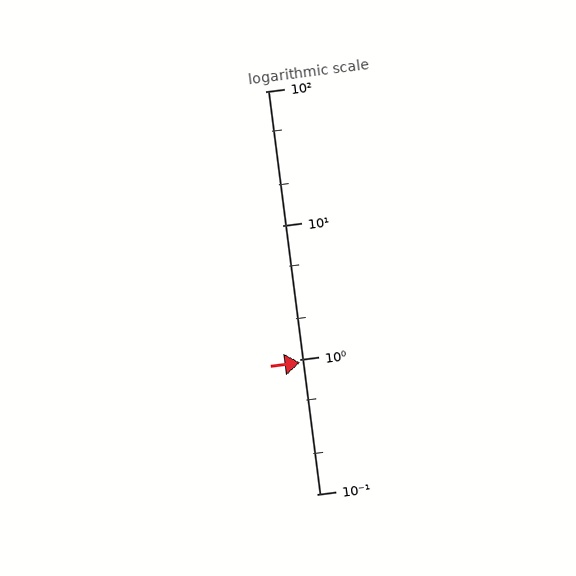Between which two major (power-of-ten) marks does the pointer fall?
The pointer is between 0.1 and 1.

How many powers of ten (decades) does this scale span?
The scale spans 3 decades, from 0.1 to 100.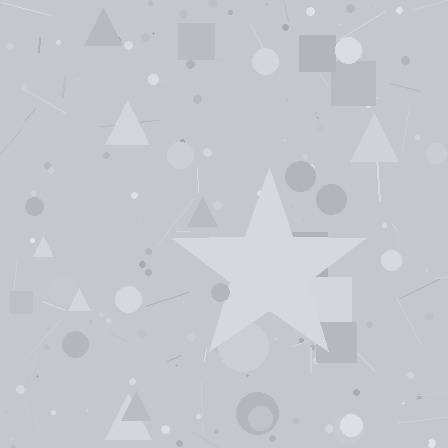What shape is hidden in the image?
A star is hidden in the image.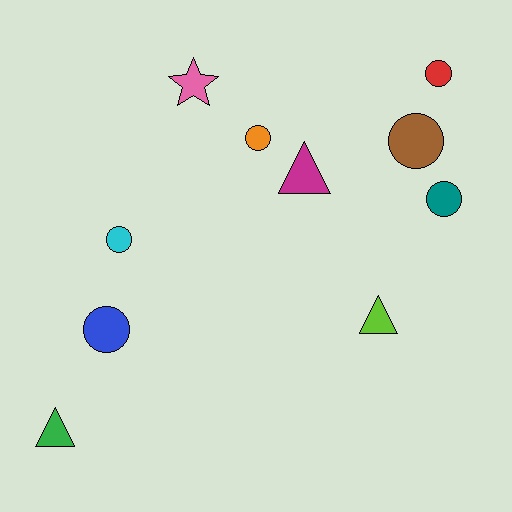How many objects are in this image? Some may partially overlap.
There are 10 objects.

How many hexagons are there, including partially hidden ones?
There are no hexagons.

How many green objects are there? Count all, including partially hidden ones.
There is 1 green object.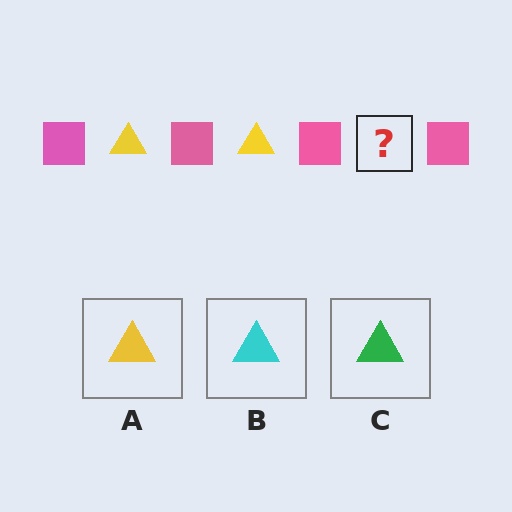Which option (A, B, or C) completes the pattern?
A.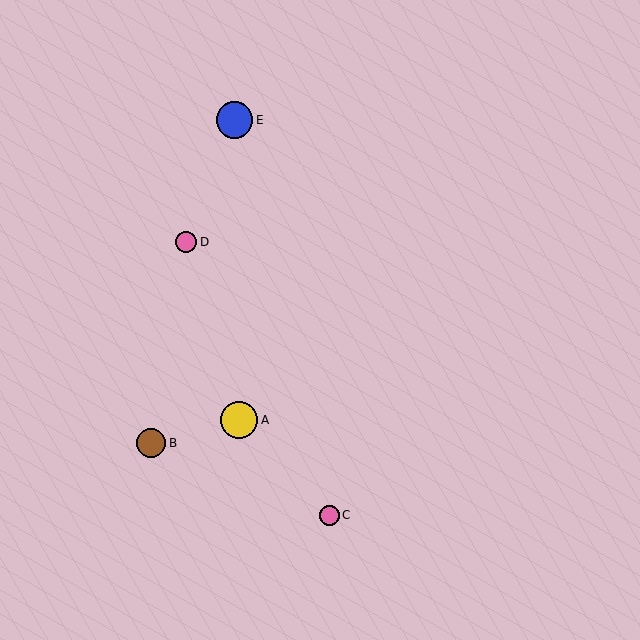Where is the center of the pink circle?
The center of the pink circle is at (329, 516).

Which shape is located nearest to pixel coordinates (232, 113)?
The blue circle (labeled E) at (235, 120) is nearest to that location.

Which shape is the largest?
The yellow circle (labeled A) is the largest.